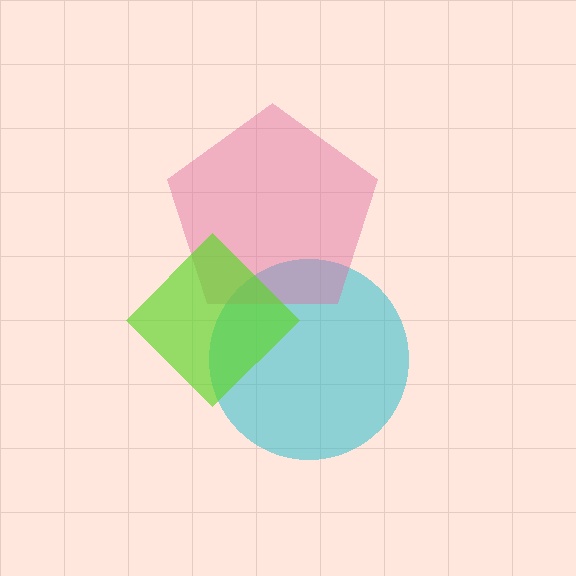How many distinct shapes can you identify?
There are 3 distinct shapes: a cyan circle, a pink pentagon, a lime diamond.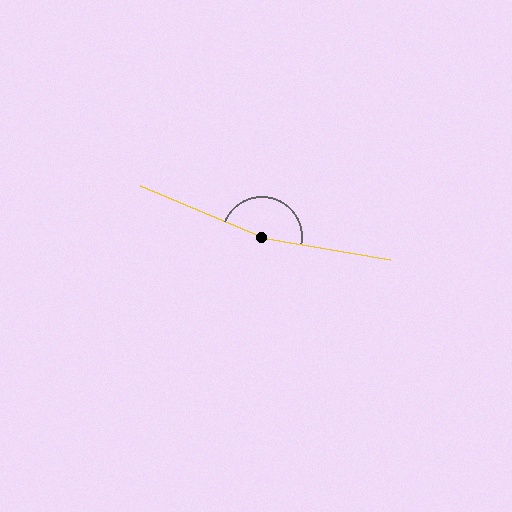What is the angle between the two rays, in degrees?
Approximately 167 degrees.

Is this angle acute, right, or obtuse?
It is obtuse.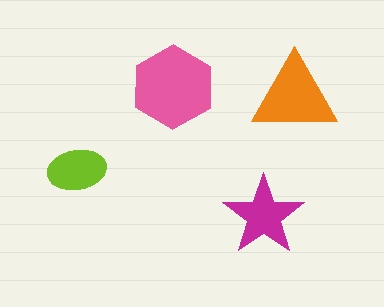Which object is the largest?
The pink hexagon.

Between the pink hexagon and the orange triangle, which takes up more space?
The pink hexagon.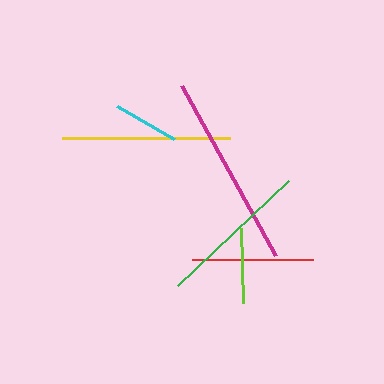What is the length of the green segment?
The green segment is approximately 153 pixels long.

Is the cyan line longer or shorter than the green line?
The green line is longer than the cyan line.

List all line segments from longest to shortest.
From longest to shortest: magenta, yellow, green, red, lime, cyan.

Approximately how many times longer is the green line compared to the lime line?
The green line is approximately 2.0 times the length of the lime line.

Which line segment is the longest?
The magenta line is the longest at approximately 194 pixels.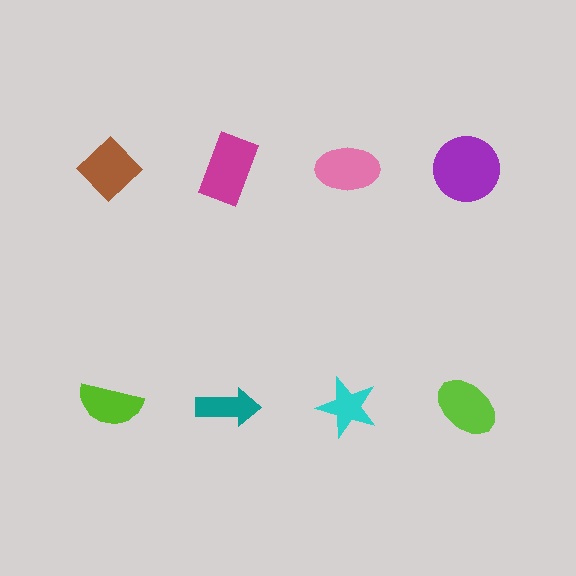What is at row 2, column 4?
A lime ellipse.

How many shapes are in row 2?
4 shapes.